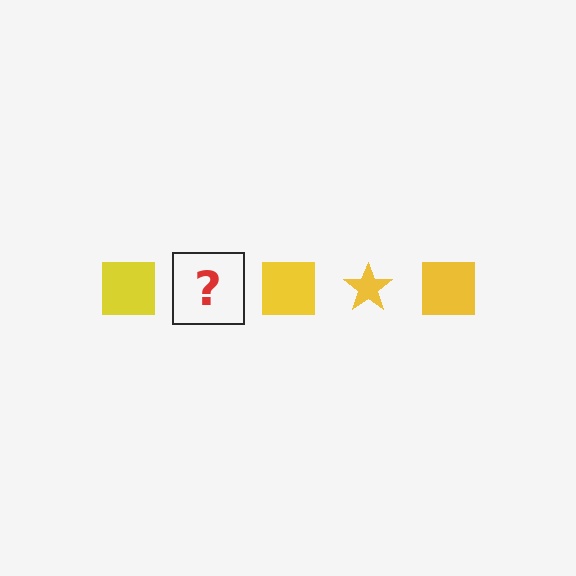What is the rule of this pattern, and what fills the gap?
The rule is that the pattern cycles through square, star shapes in yellow. The gap should be filled with a yellow star.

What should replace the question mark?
The question mark should be replaced with a yellow star.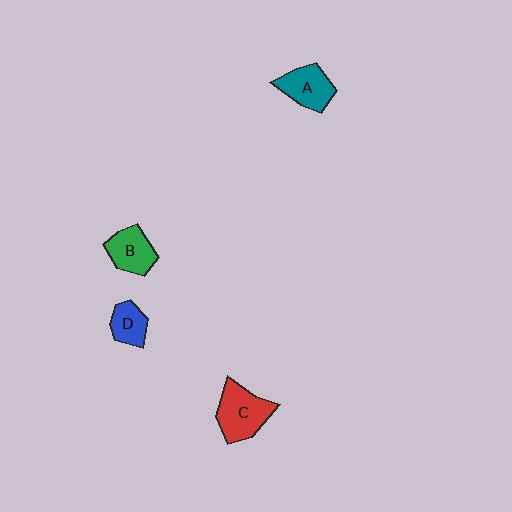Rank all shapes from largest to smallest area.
From largest to smallest: C (red), A (teal), B (green), D (blue).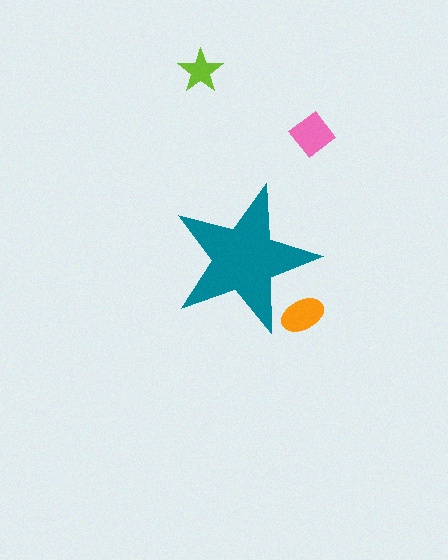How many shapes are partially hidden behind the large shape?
1 shape is partially hidden.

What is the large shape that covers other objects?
A teal star.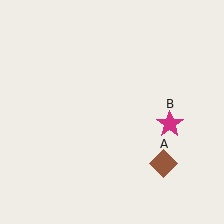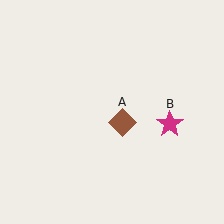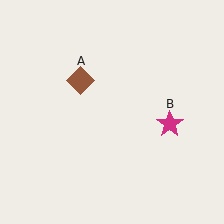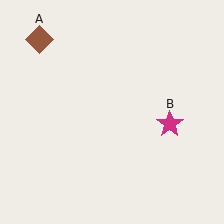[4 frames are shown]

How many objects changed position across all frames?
1 object changed position: brown diamond (object A).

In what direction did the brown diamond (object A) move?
The brown diamond (object A) moved up and to the left.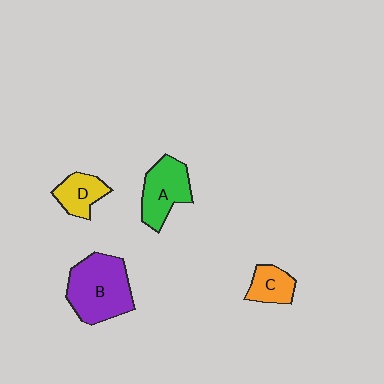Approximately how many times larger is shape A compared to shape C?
Approximately 1.7 times.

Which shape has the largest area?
Shape B (purple).